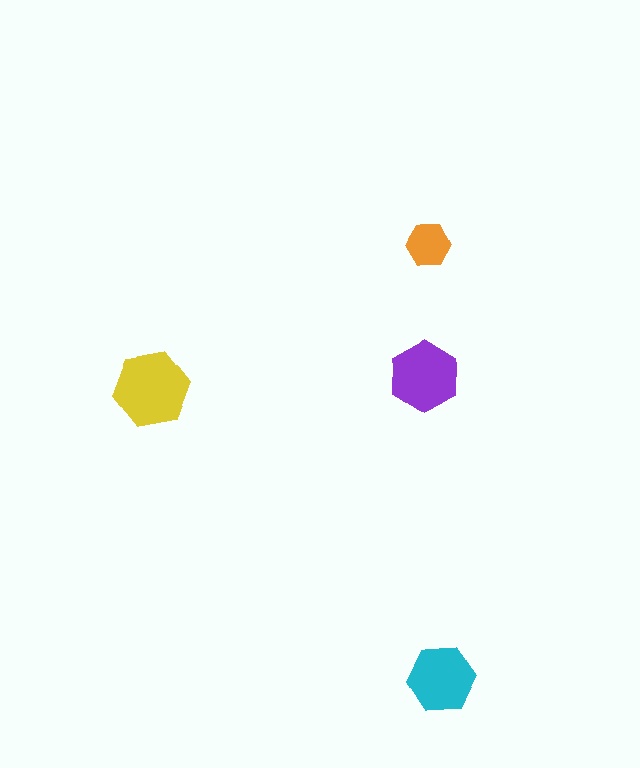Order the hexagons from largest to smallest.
the yellow one, the purple one, the cyan one, the orange one.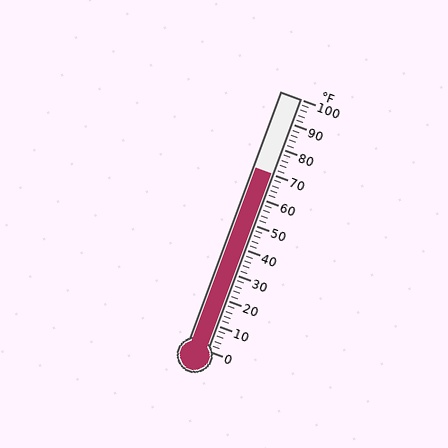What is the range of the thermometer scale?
The thermometer scale ranges from 0°F to 100°F.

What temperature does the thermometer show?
The thermometer shows approximately 70°F.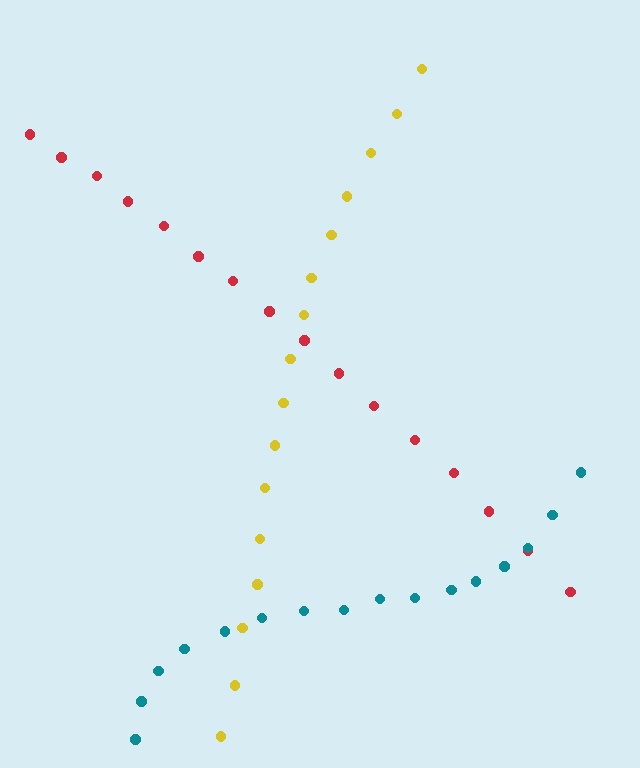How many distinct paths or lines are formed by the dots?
There are 3 distinct paths.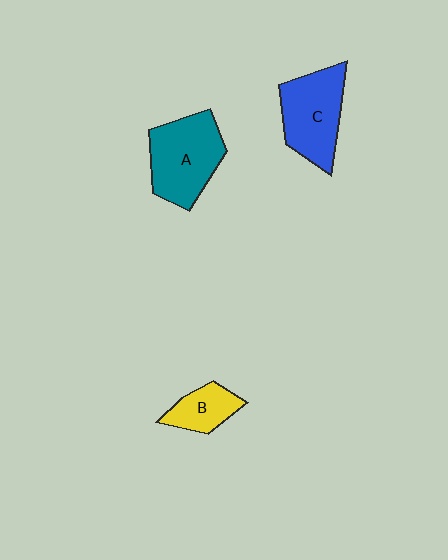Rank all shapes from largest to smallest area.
From largest to smallest: A (teal), C (blue), B (yellow).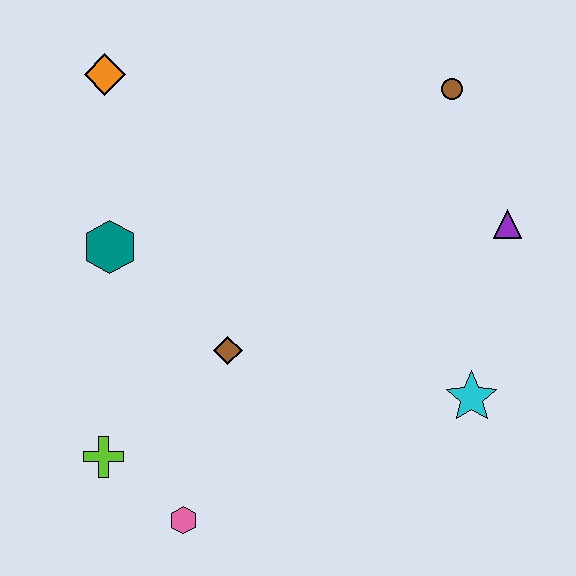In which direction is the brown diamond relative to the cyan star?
The brown diamond is to the left of the cyan star.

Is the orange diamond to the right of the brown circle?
No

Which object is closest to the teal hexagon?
The brown diamond is closest to the teal hexagon.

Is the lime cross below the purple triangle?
Yes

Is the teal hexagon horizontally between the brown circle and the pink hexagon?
No